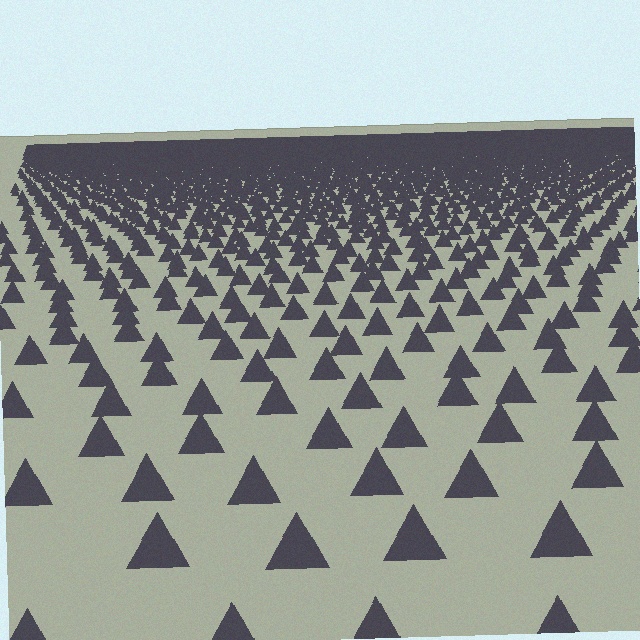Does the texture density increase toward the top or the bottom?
Density increases toward the top.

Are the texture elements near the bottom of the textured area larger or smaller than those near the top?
Larger. Near the bottom, elements are closer to the viewer and appear at a bigger on-screen size.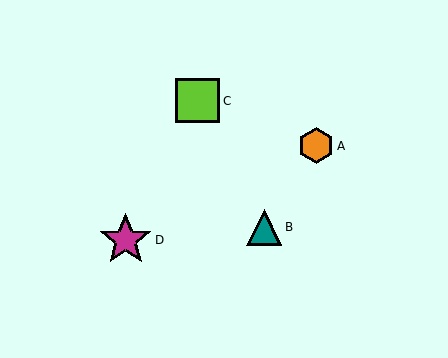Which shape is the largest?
The magenta star (labeled D) is the largest.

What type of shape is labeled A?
Shape A is an orange hexagon.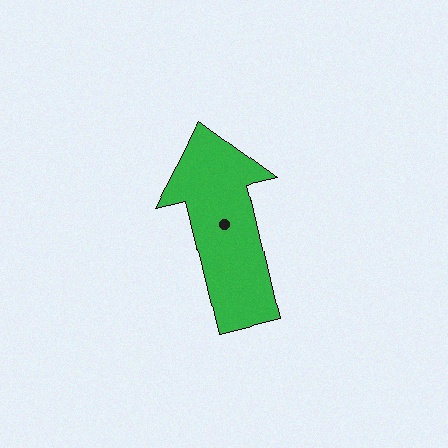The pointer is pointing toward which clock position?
Roughly 12 o'clock.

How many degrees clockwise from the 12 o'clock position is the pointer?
Approximately 347 degrees.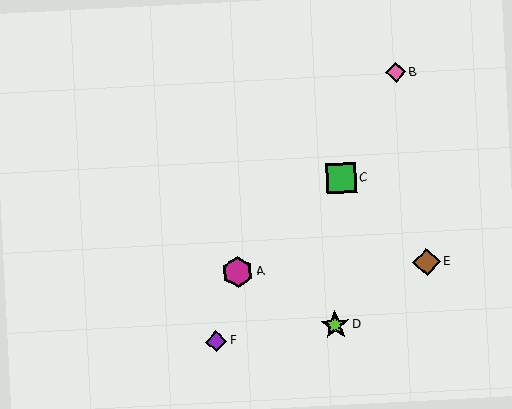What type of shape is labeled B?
Shape B is a pink diamond.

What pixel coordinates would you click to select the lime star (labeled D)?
Click at (335, 325) to select the lime star D.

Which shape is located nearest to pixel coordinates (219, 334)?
The purple diamond (labeled F) at (216, 341) is nearest to that location.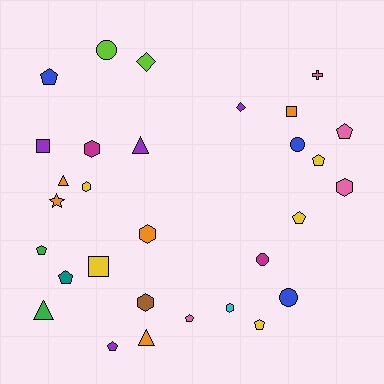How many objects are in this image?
There are 30 objects.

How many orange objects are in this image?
There are 5 orange objects.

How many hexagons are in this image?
There are 6 hexagons.